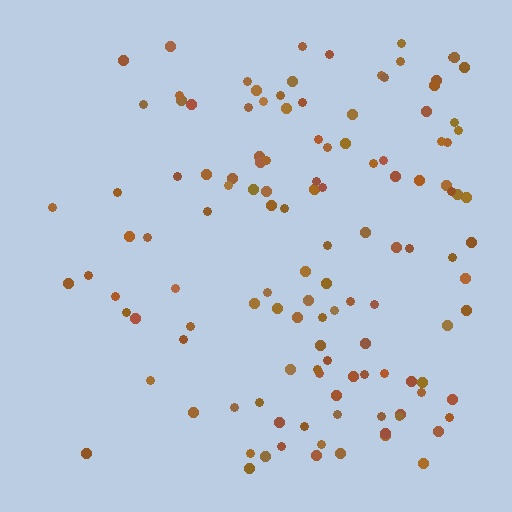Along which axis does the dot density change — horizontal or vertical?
Horizontal.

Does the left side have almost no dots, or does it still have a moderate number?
Still a moderate number, just noticeably fewer than the right.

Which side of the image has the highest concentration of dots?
The right.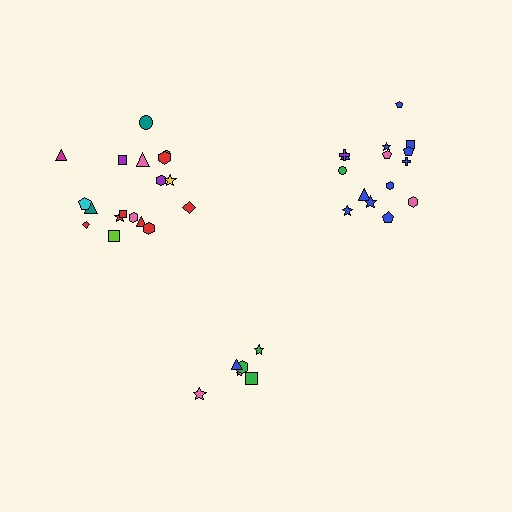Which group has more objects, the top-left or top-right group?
The top-left group.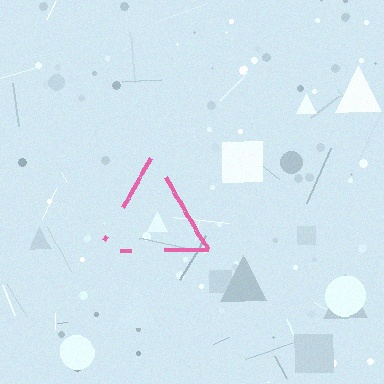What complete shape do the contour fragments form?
The contour fragments form a triangle.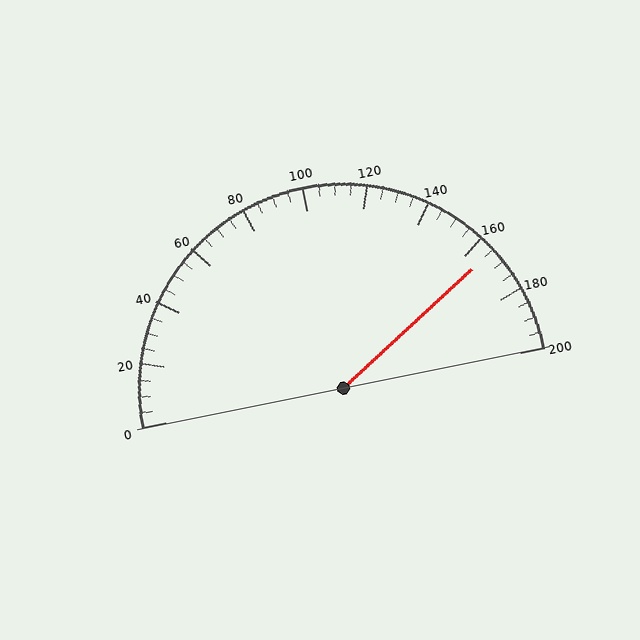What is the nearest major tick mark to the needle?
The nearest major tick mark is 160.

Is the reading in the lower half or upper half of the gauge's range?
The reading is in the upper half of the range (0 to 200).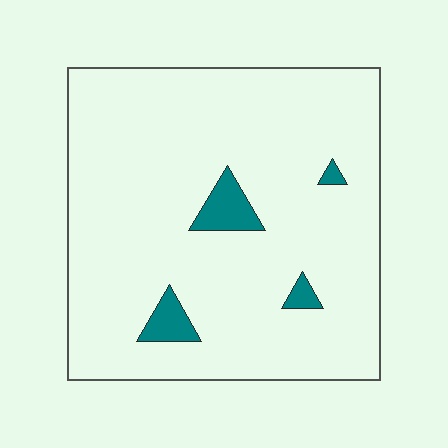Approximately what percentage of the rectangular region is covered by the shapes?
Approximately 5%.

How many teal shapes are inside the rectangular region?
4.